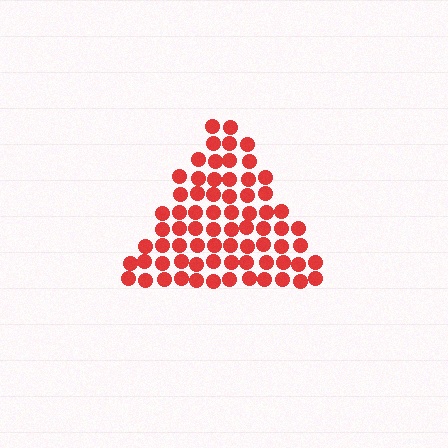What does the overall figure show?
The overall figure shows a triangle.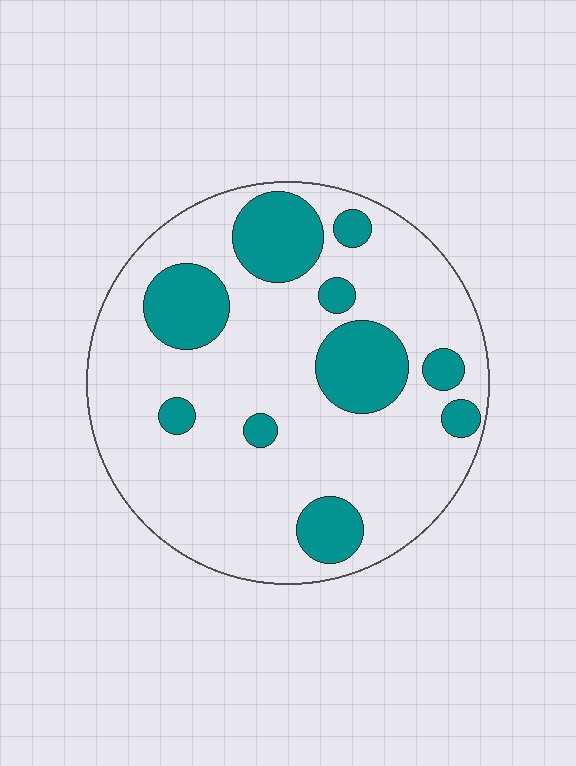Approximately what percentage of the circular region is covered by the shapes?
Approximately 25%.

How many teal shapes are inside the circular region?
10.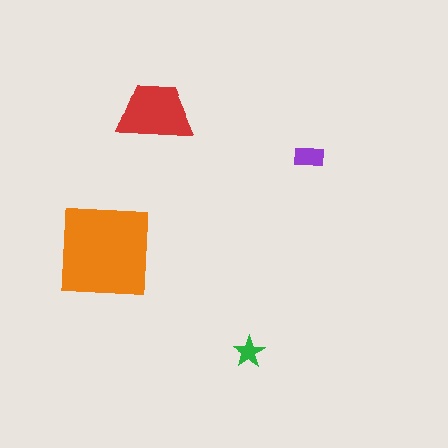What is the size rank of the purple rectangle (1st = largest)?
3rd.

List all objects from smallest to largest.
The green star, the purple rectangle, the red trapezoid, the orange square.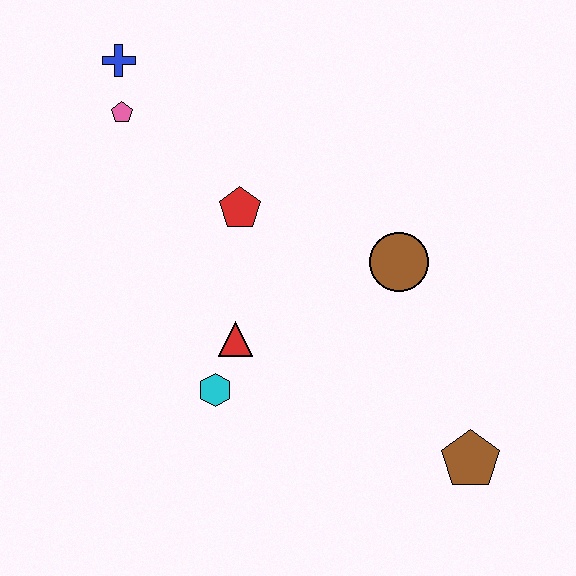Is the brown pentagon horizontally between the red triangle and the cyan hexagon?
No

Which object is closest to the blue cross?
The pink pentagon is closest to the blue cross.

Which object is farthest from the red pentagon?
The brown pentagon is farthest from the red pentagon.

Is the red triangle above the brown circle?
No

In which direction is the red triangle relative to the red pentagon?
The red triangle is below the red pentagon.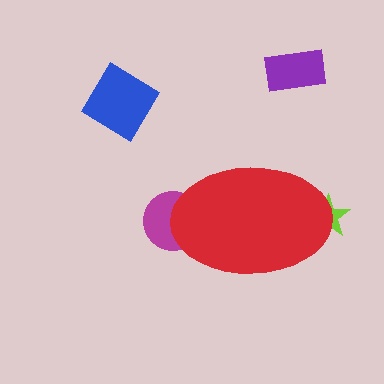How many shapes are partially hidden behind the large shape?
2 shapes are partially hidden.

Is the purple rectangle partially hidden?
No, the purple rectangle is fully visible.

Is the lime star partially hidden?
Yes, the lime star is partially hidden behind the red ellipse.